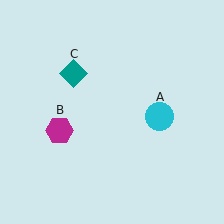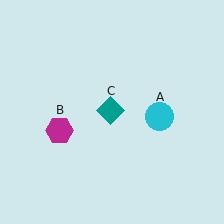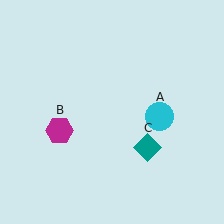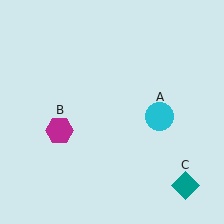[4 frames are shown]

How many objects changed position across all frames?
1 object changed position: teal diamond (object C).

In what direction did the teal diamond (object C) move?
The teal diamond (object C) moved down and to the right.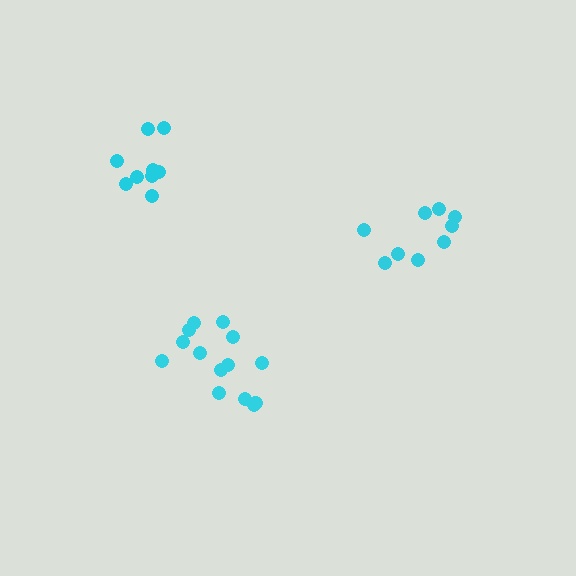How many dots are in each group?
Group 1: 14 dots, Group 2: 9 dots, Group 3: 9 dots (32 total).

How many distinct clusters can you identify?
There are 3 distinct clusters.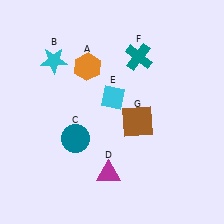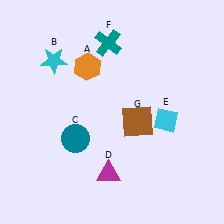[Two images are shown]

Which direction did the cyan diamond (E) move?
The cyan diamond (E) moved right.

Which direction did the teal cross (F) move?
The teal cross (F) moved left.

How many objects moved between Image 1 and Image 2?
2 objects moved between the two images.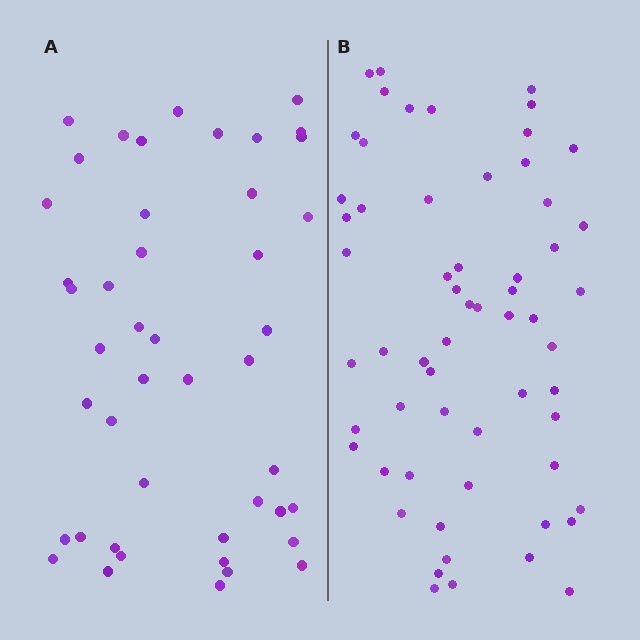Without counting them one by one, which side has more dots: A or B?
Region B (the right region) has more dots.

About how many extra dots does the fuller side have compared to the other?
Region B has approximately 15 more dots than region A.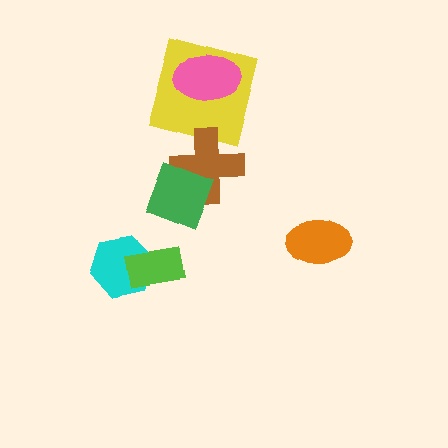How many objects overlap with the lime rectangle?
1 object overlaps with the lime rectangle.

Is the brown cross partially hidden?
Yes, it is partially covered by another shape.